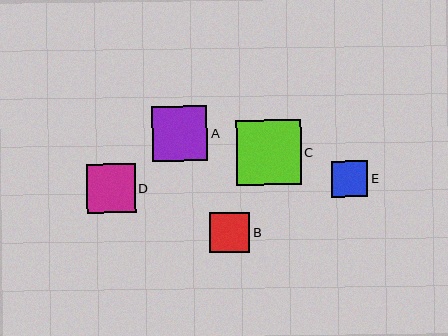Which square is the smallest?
Square E is the smallest with a size of approximately 37 pixels.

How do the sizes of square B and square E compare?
Square B and square E are approximately the same size.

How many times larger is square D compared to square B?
Square D is approximately 1.2 times the size of square B.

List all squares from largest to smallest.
From largest to smallest: C, A, D, B, E.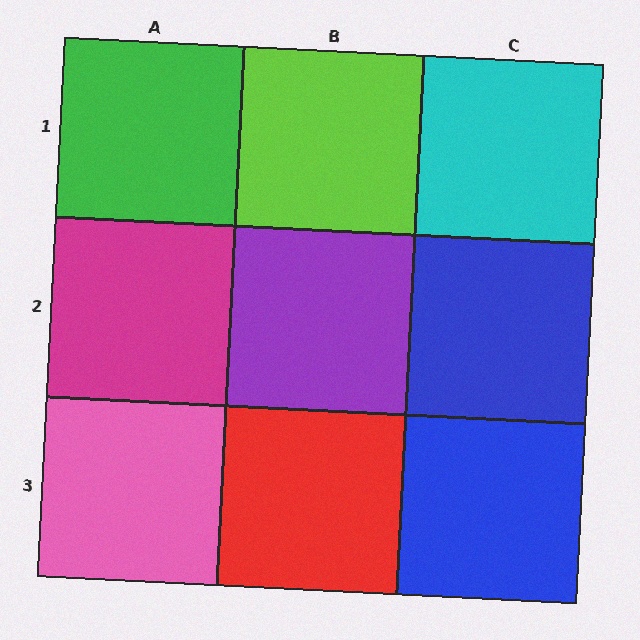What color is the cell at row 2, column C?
Blue.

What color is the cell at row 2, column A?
Magenta.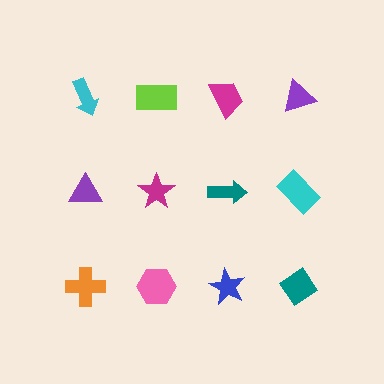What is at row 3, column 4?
A teal diamond.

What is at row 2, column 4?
A cyan rectangle.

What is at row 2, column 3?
A teal arrow.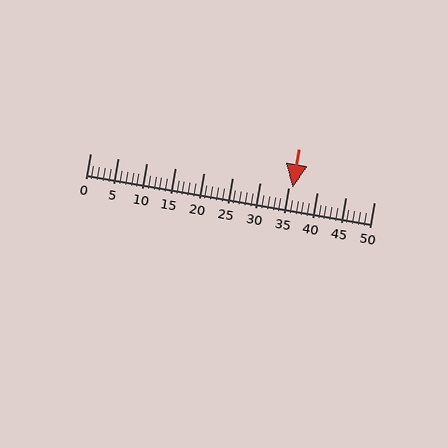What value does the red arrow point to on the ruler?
The red arrow points to approximately 36.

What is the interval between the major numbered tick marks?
The major tick marks are spaced 5 units apart.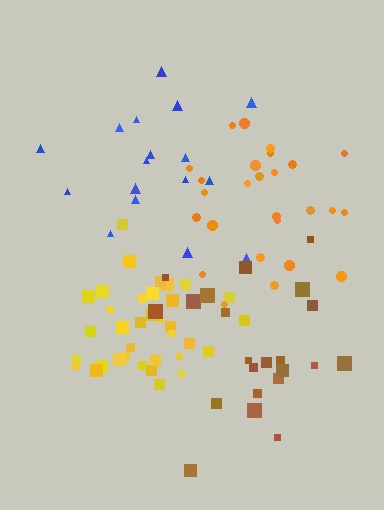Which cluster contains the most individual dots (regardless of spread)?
Yellow (35).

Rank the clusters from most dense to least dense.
yellow, orange, brown, blue.